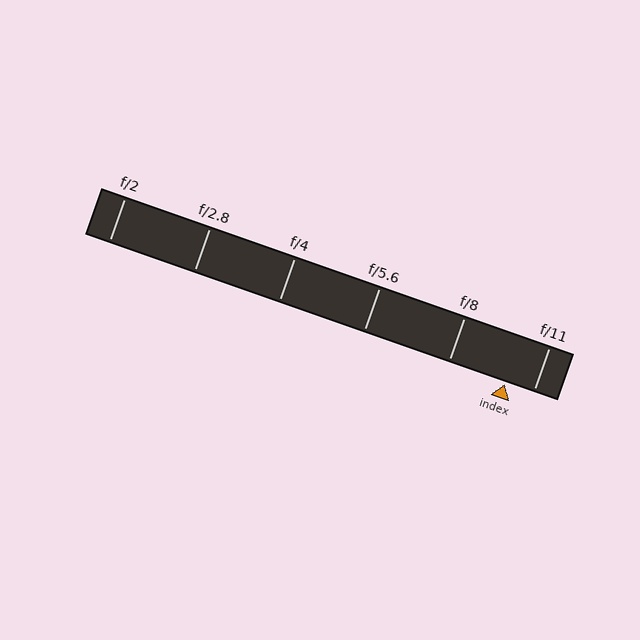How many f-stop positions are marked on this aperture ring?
There are 6 f-stop positions marked.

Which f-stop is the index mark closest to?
The index mark is closest to f/11.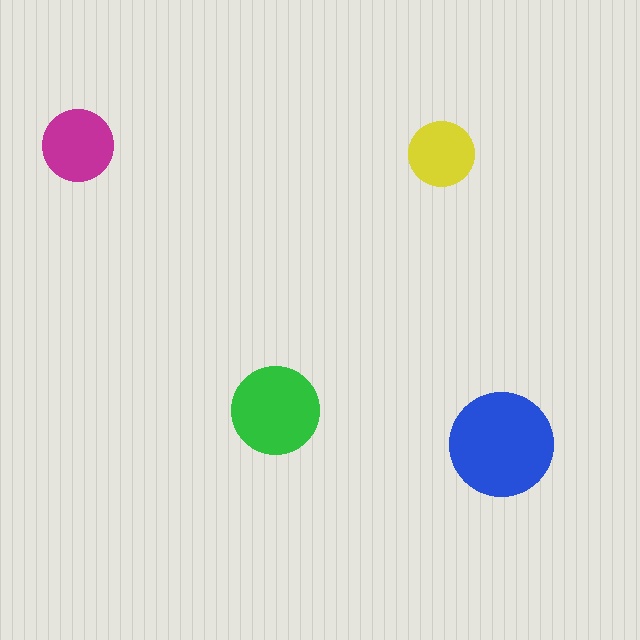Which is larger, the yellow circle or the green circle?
The green one.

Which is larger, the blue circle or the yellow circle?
The blue one.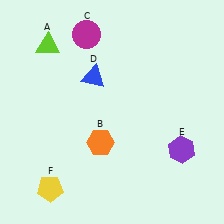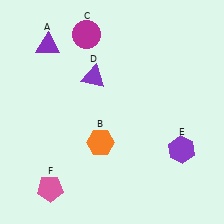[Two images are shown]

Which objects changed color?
A changed from lime to purple. D changed from blue to purple. F changed from yellow to pink.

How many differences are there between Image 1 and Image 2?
There are 3 differences between the two images.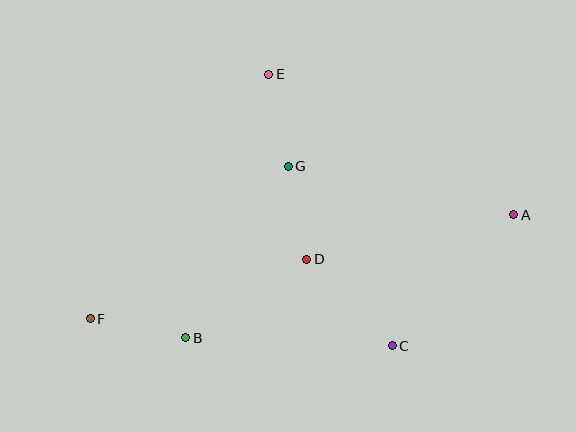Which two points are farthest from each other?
Points A and F are farthest from each other.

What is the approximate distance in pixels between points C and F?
The distance between C and F is approximately 303 pixels.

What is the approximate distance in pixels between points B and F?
The distance between B and F is approximately 98 pixels.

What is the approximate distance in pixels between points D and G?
The distance between D and G is approximately 95 pixels.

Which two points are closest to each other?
Points E and G are closest to each other.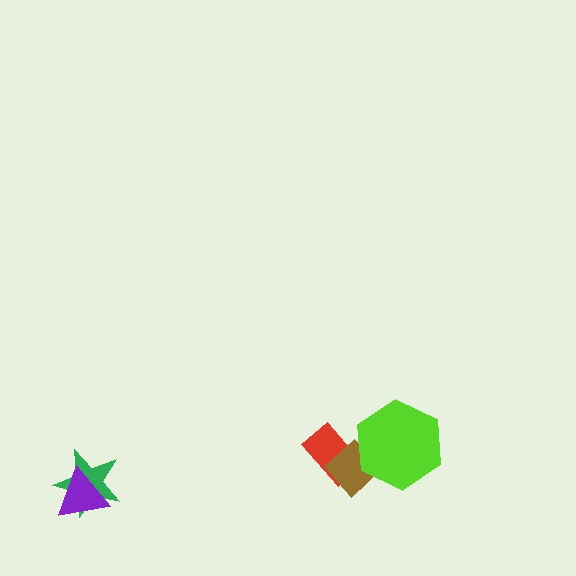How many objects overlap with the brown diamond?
2 objects overlap with the brown diamond.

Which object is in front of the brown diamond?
The lime hexagon is in front of the brown diamond.